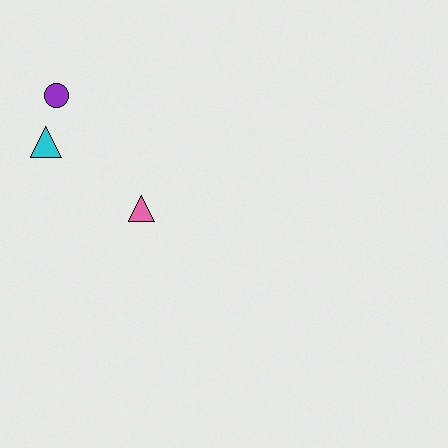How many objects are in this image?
There are 3 objects.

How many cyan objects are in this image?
There is 1 cyan object.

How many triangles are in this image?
There are 2 triangles.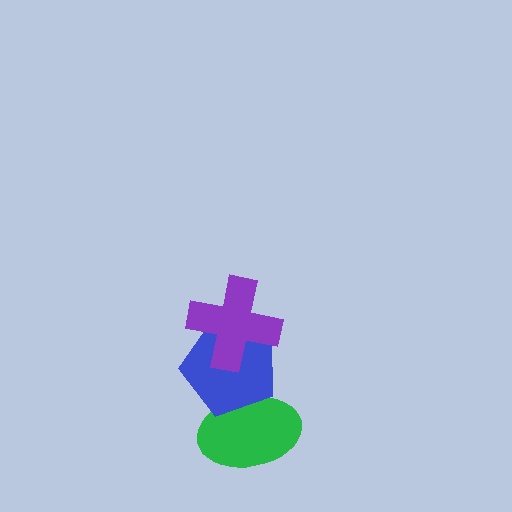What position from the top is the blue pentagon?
The blue pentagon is 2nd from the top.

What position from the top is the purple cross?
The purple cross is 1st from the top.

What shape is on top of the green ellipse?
The blue pentagon is on top of the green ellipse.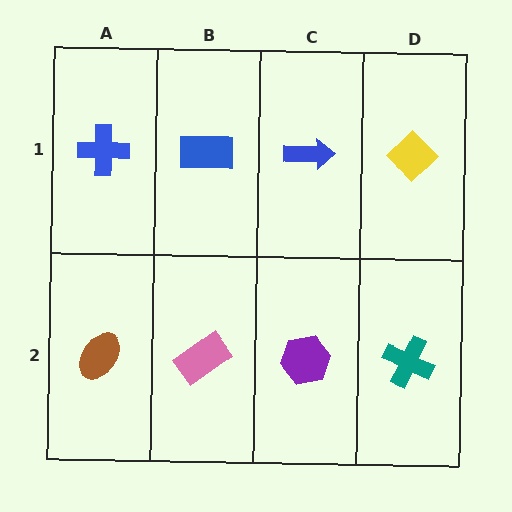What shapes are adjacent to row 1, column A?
A brown ellipse (row 2, column A), a blue rectangle (row 1, column B).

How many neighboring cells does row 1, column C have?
3.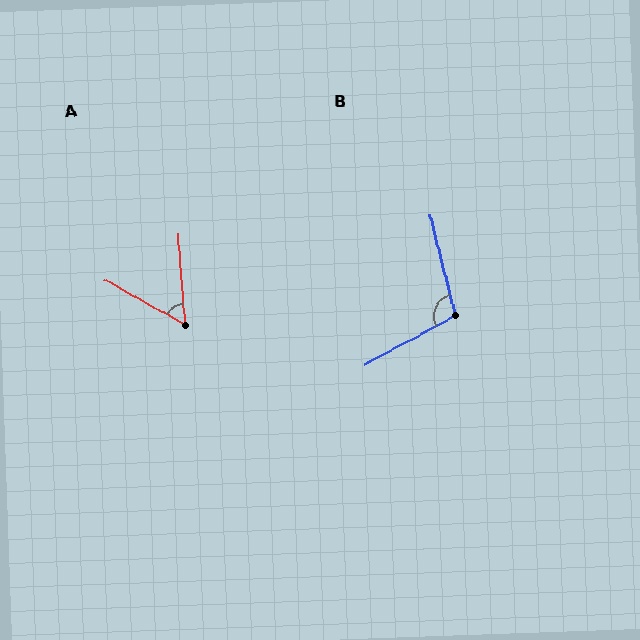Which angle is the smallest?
A, at approximately 56 degrees.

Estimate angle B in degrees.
Approximately 105 degrees.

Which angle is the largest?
B, at approximately 105 degrees.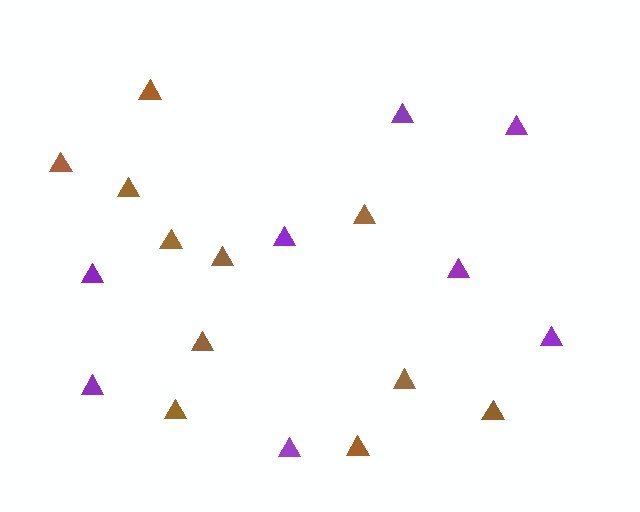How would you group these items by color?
There are 2 groups: one group of purple triangles (8) and one group of brown triangles (11).